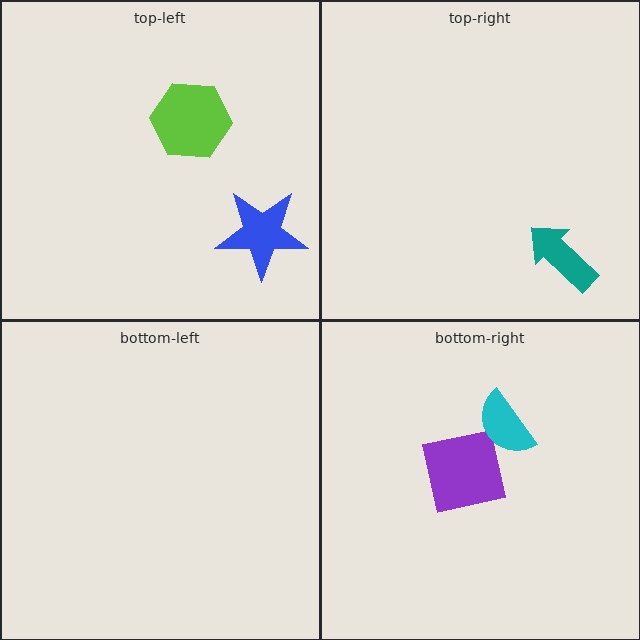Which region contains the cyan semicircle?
The bottom-right region.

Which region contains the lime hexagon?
The top-left region.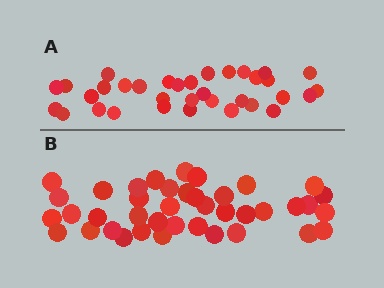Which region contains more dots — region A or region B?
Region B (the bottom region) has more dots.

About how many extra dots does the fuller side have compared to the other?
Region B has about 6 more dots than region A.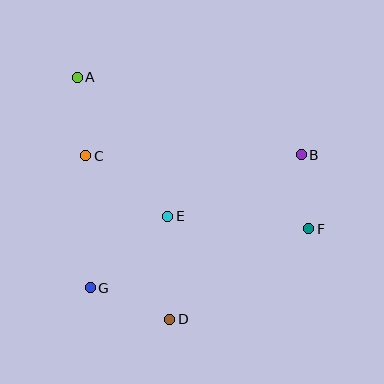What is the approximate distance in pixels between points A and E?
The distance between A and E is approximately 166 pixels.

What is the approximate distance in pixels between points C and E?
The distance between C and E is approximately 102 pixels.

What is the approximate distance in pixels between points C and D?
The distance between C and D is approximately 184 pixels.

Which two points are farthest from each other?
Points A and F are farthest from each other.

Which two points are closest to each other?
Points B and F are closest to each other.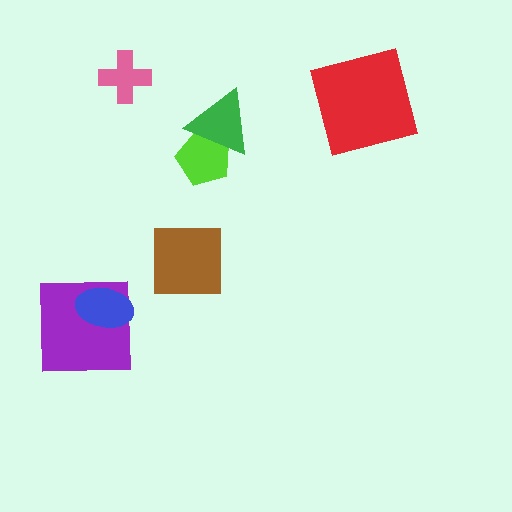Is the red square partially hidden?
No, no other shape covers it.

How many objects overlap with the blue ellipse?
1 object overlaps with the blue ellipse.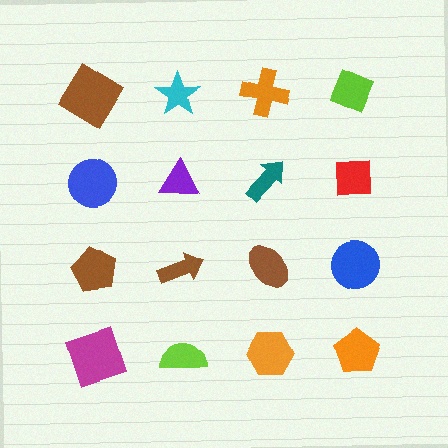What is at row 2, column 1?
A blue circle.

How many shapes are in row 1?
4 shapes.